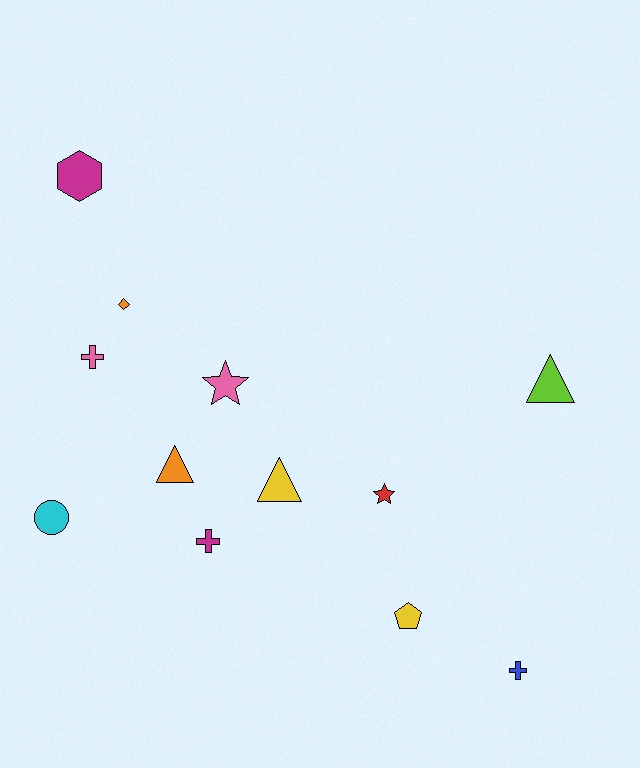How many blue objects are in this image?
There is 1 blue object.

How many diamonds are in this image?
There is 1 diamond.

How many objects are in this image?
There are 12 objects.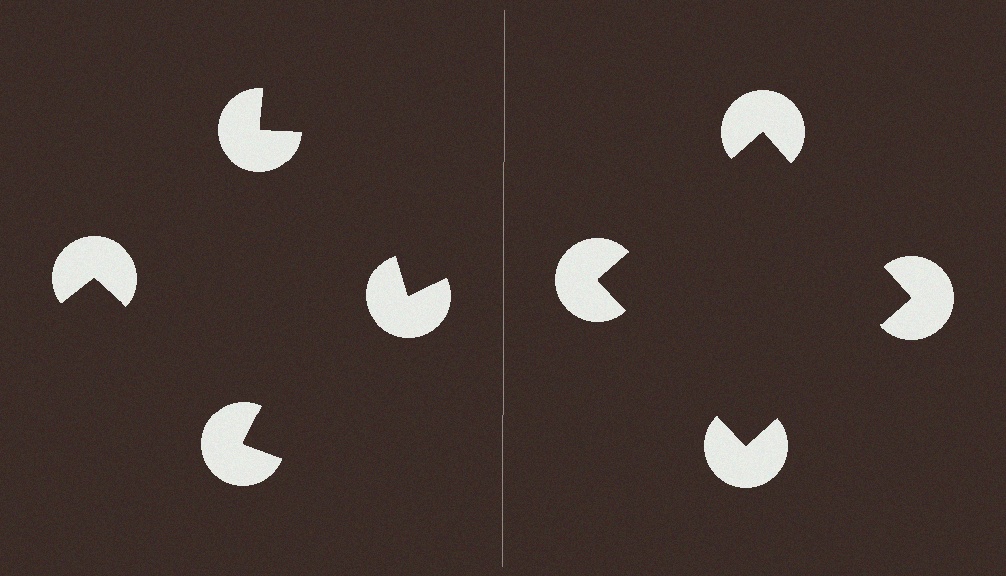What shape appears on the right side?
An illusory square.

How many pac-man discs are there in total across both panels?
8 — 4 on each side.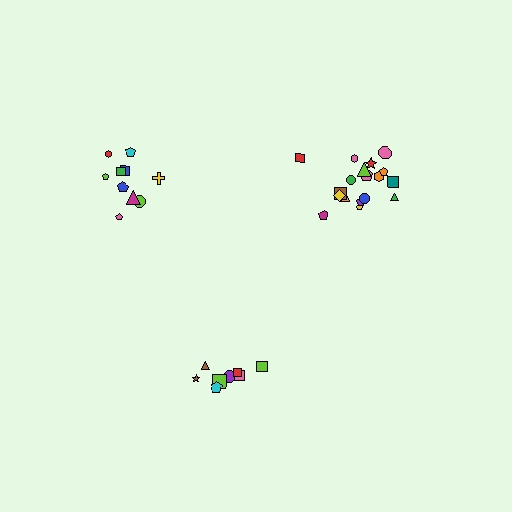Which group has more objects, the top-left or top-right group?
The top-right group.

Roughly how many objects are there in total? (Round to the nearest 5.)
Roughly 35 objects in total.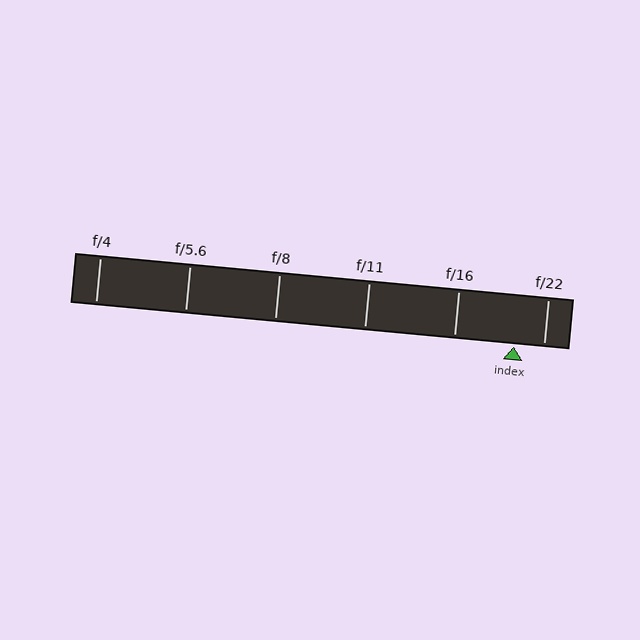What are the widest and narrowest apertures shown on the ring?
The widest aperture shown is f/4 and the narrowest is f/22.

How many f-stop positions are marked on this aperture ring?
There are 6 f-stop positions marked.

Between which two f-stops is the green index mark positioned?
The index mark is between f/16 and f/22.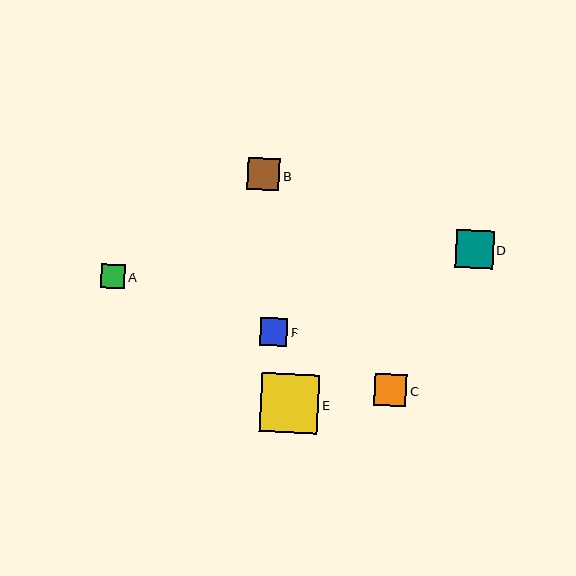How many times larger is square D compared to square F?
Square D is approximately 1.4 times the size of square F.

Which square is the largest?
Square E is the largest with a size of approximately 58 pixels.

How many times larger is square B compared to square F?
Square B is approximately 1.2 times the size of square F.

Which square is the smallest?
Square A is the smallest with a size of approximately 24 pixels.